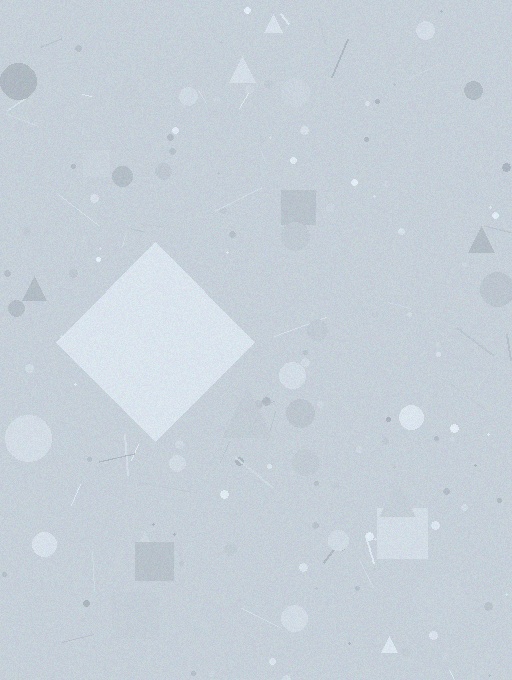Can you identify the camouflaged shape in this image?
The camouflaged shape is a diamond.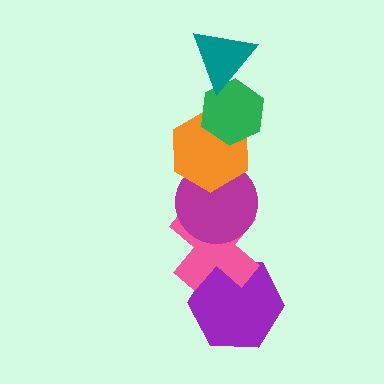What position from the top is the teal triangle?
The teal triangle is 1st from the top.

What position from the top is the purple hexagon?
The purple hexagon is 6th from the top.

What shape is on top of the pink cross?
The magenta circle is on top of the pink cross.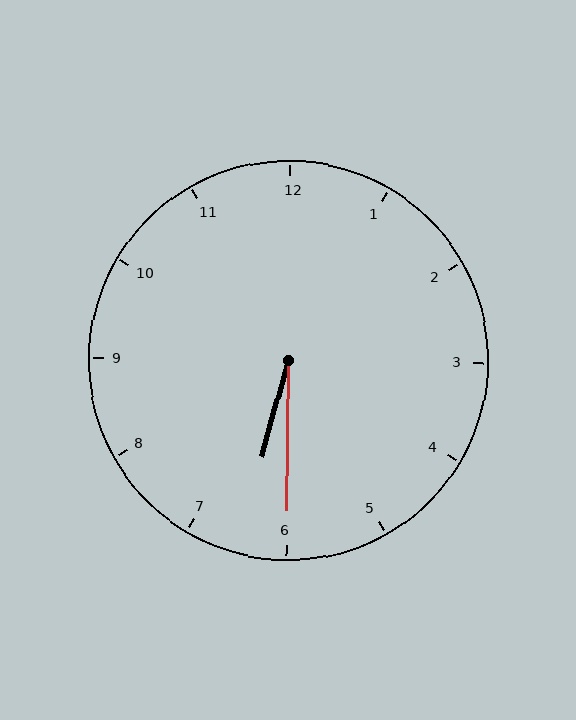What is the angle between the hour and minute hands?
Approximately 15 degrees.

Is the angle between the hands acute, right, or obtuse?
It is acute.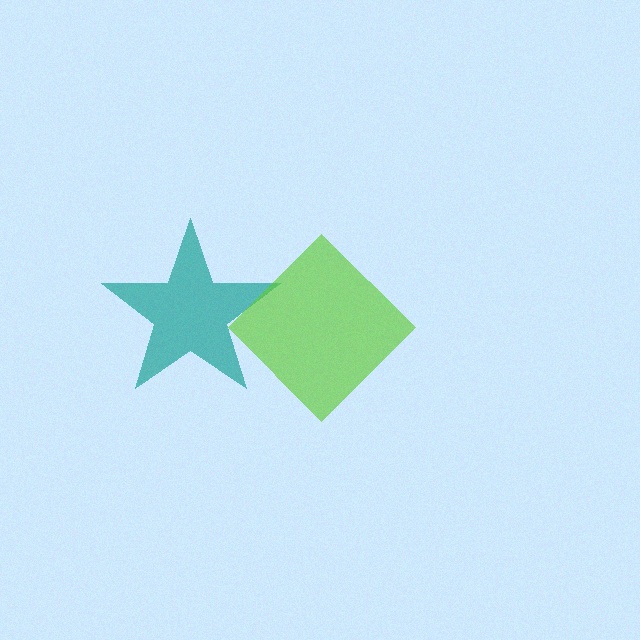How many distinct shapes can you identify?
There are 2 distinct shapes: a teal star, a lime diamond.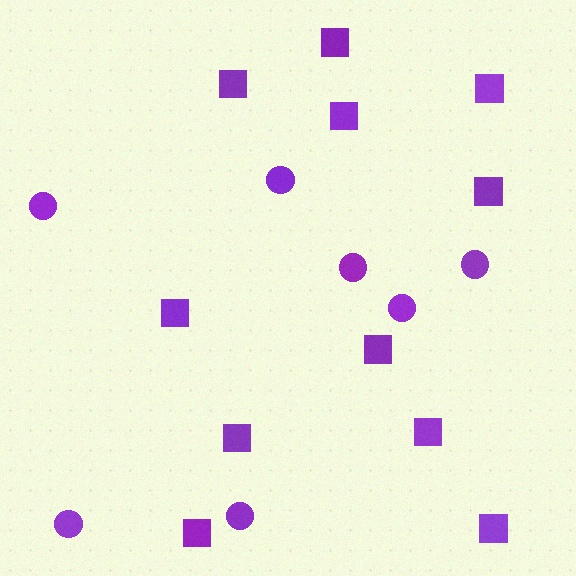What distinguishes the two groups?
There are 2 groups: one group of squares (11) and one group of circles (7).